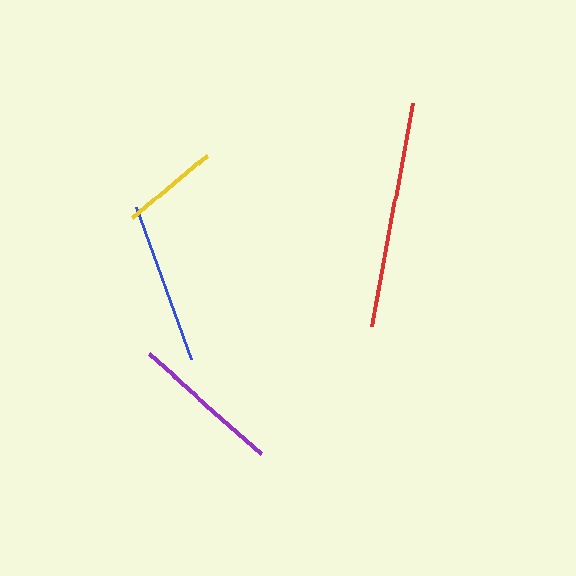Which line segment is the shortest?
The yellow line is the shortest at approximately 97 pixels.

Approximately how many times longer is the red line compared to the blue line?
The red line is approximately 1.4 times the length of the blue line.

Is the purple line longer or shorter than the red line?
The red line is longer than the purple line.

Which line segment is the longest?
The red line is the longest at approximately 227 pixels.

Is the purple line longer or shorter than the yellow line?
The purple line is longer than the yellow line.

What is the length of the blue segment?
The blue segment is approximately 162 pixels long.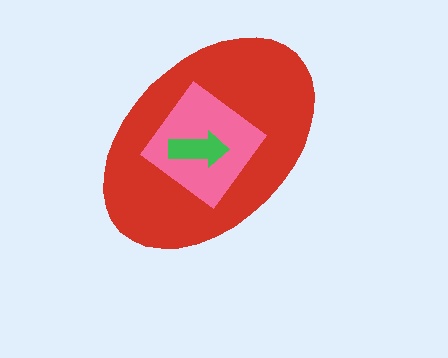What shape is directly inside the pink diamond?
The green arrow.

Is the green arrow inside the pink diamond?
Yes.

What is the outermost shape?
The red ellipse.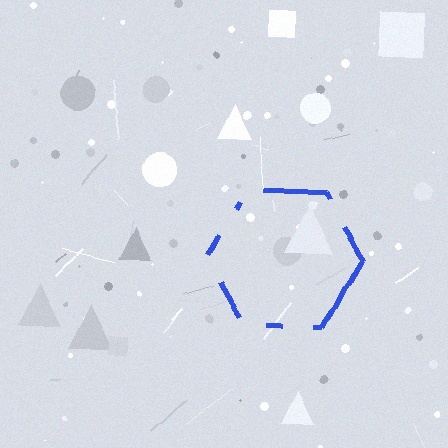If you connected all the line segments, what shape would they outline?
They would outline a hexagon.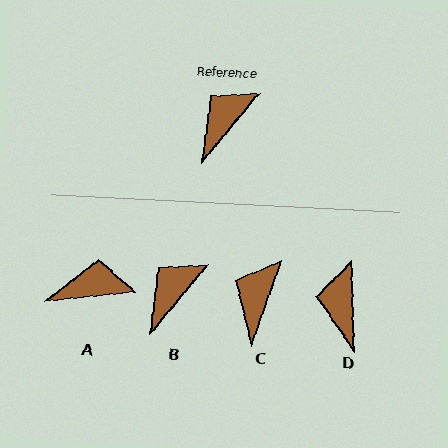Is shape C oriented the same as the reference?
No, it is off by about 20 degrees.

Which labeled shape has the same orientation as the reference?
B.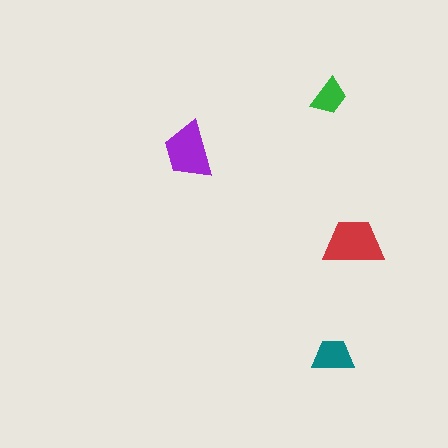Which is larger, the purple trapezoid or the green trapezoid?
The purple one.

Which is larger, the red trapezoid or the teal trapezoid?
The red one.